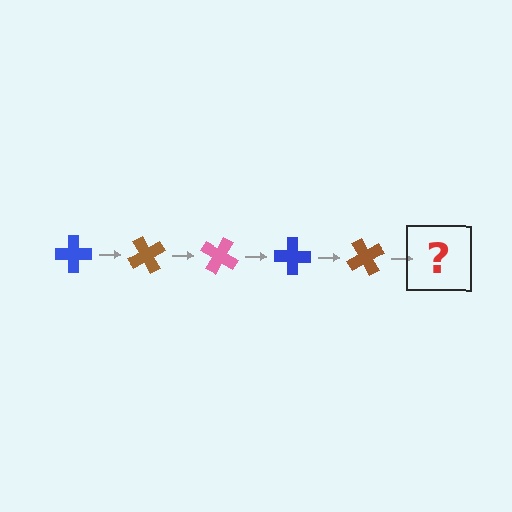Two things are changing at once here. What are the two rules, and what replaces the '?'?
The two rules are that it rotates 60 degrees each step and the color cycles through blue, brown, and pink. The '?' should be a pink cross, rotated 300 degrees from the start.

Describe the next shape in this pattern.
It should be a pink cross, rotated 300 degrees from the start.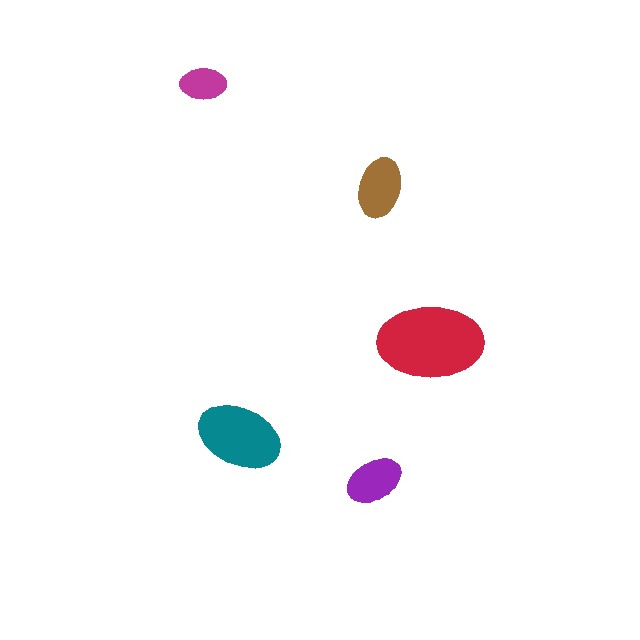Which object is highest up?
The magenta ellipse is topmost.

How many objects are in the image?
There are 5 objects in the image.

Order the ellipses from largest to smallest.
the red one, the teal one, the brown one, the purple one, the magenta one.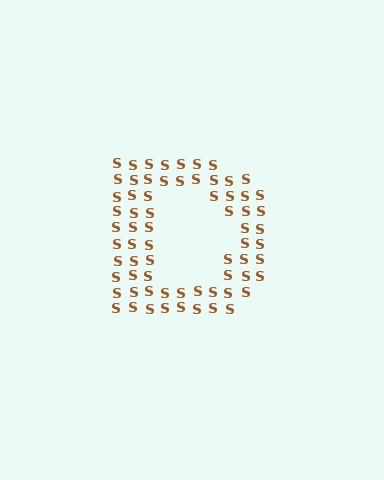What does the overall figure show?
The overall figure shows the letter D.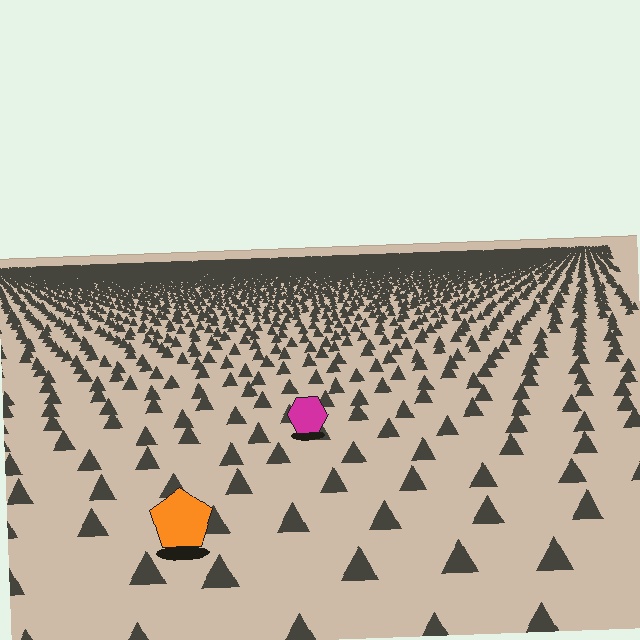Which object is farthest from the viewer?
The magenta hexagon is farthest from the viewer. It appears smaller and the ground texture around it is denser.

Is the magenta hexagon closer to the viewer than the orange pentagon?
No. The orange pentagon is closer — you can tell from the texture gradient: the ground texture is coarser near it.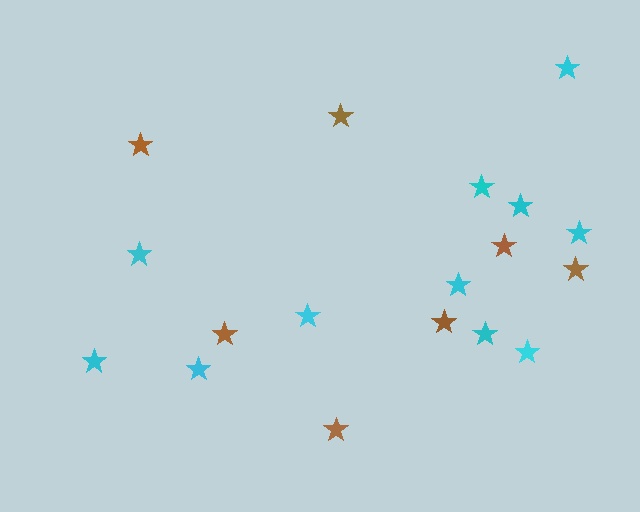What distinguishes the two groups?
There are 2 groups: one group of cyan stars (11) and one group of brown stars (7).